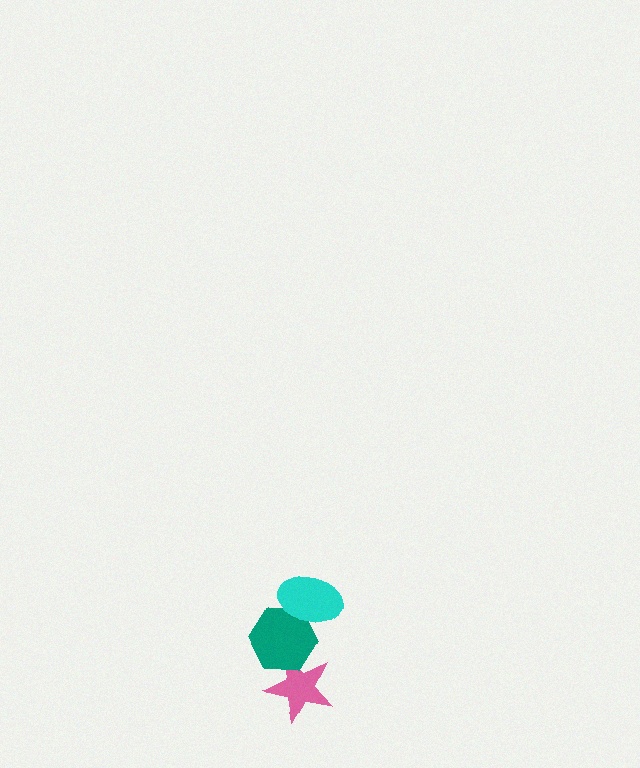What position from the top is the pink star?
The pink star is 3rd from the top.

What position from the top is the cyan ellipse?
The cyan ellipse is 1st from the top.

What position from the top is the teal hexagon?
The teal hexagon is 2nd from the top.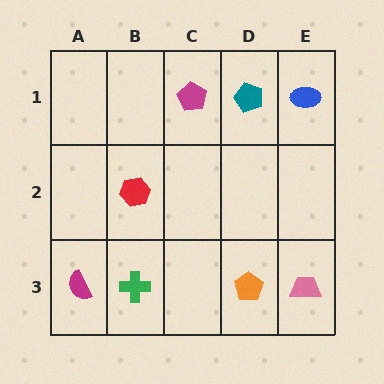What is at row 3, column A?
A magenta semicircle.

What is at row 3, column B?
A green cross.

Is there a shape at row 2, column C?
No, that cell is empty.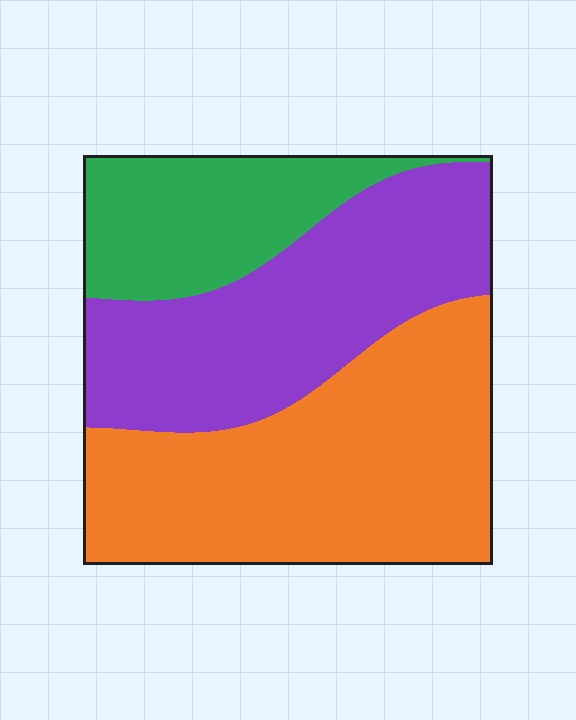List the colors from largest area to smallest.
From largest to smallest: orange, purple, green.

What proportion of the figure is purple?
Purple covers 35% of the figure.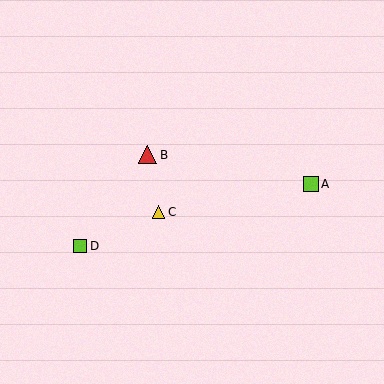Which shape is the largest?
The red triangle (labeled B) is the largest.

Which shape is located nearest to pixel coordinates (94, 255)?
The lime square (labeled D) at (80, 246) is nearest to that location.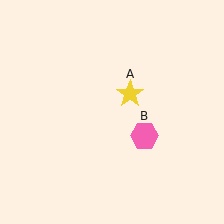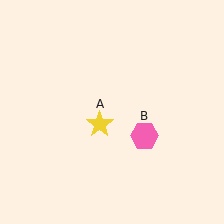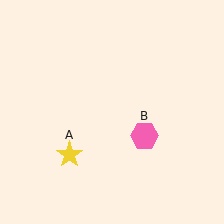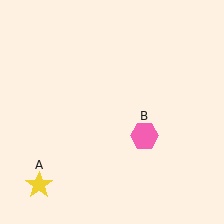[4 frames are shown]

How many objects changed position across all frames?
1 object changed position: yellow star (object A).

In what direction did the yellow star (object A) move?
The yellow star (object A) moved down and to the left.